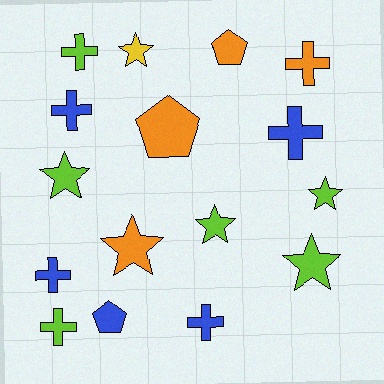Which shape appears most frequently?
Cross, with 7 objects.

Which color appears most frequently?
Lime, with 6 objects.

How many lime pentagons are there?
There are no lime pentagons.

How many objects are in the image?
There are 16 objects.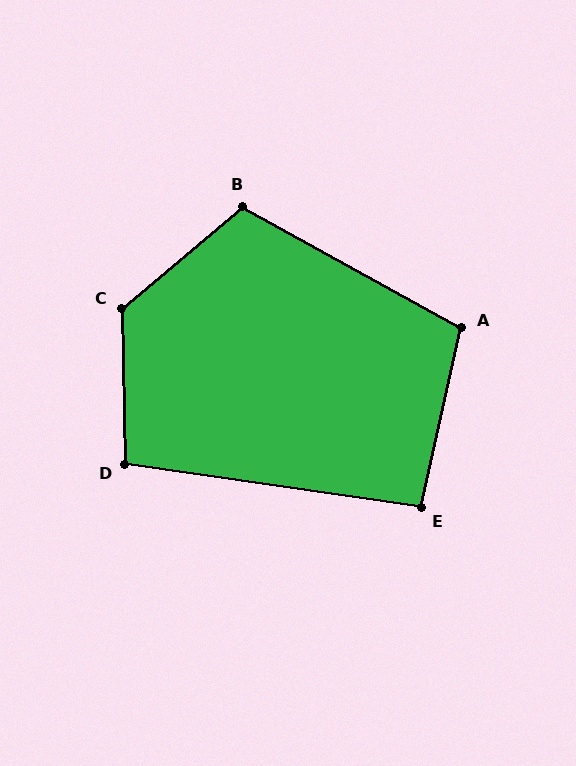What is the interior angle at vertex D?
Approximately 99 degrees (obtuse).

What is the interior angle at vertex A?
Approximately 106 degrees (obtuse).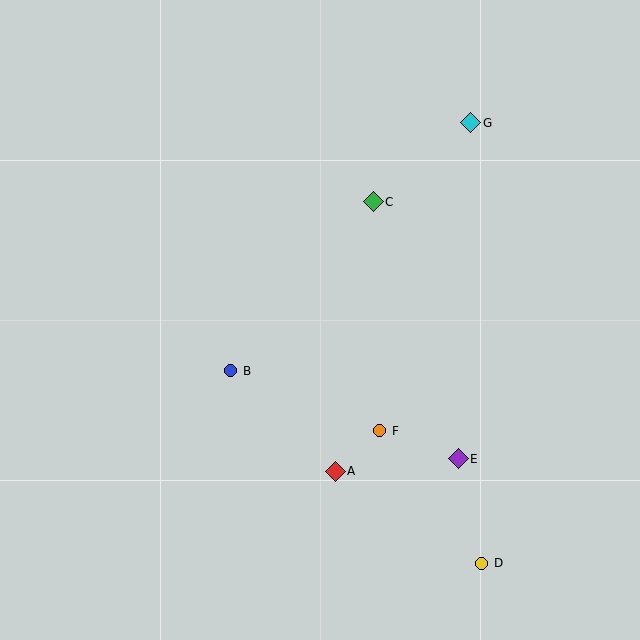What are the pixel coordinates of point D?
Point D is at (482, 563).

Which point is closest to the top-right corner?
Point G is closest to the top-right corner.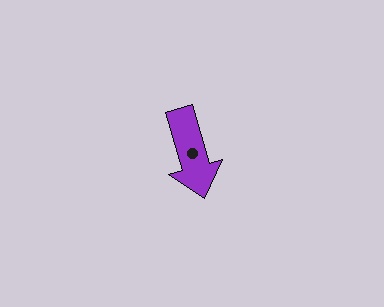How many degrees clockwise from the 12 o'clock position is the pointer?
Approximately 164 degrees.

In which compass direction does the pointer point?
South.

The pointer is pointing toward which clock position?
Roughly 5 o'clock.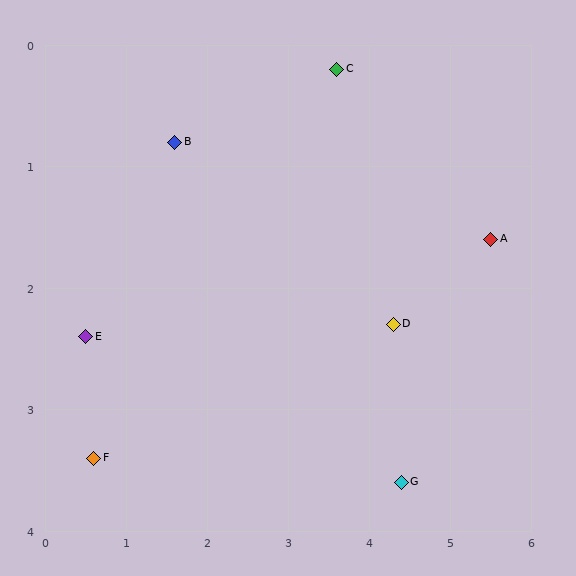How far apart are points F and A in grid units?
Points F and A are about 5.2 grid units apart.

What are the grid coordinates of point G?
Point G is at approximately (4.4, 3.6).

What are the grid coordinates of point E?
Point E is at approximately (0.5, 2.4).